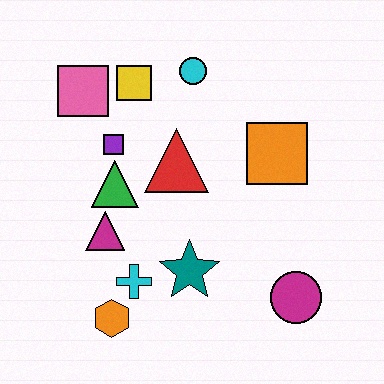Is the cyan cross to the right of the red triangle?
No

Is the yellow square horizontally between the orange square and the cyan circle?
No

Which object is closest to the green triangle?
The purple square is closest to the green triangle.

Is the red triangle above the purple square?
No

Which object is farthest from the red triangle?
The magenta circle is farthest from the red triangle.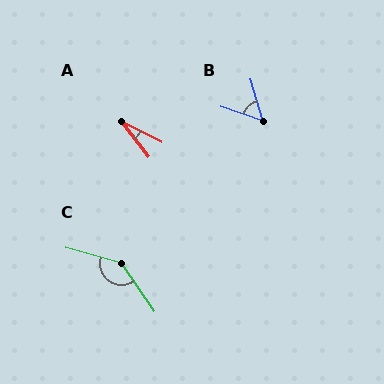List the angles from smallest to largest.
A (25°), B (54°), C (141°).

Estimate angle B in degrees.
Approximately 54 degrees.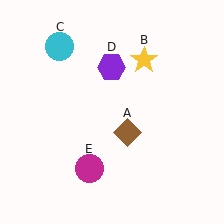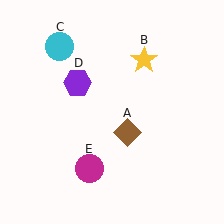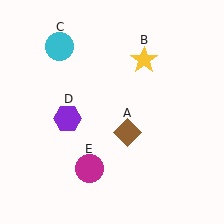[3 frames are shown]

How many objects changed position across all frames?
1 object changed position: purple hexagon (object D).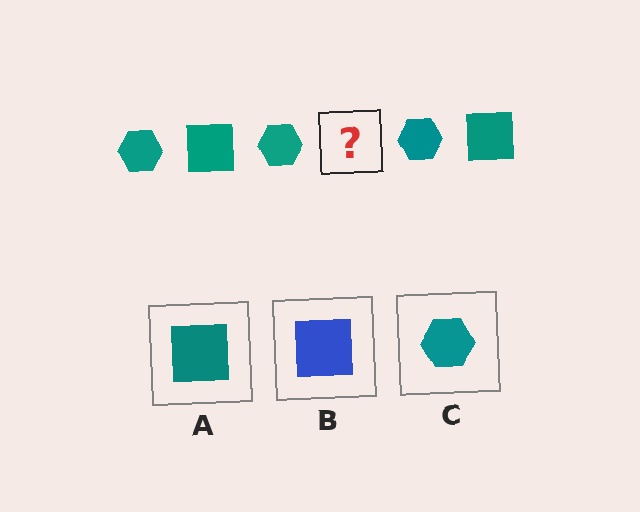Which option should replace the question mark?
Option A.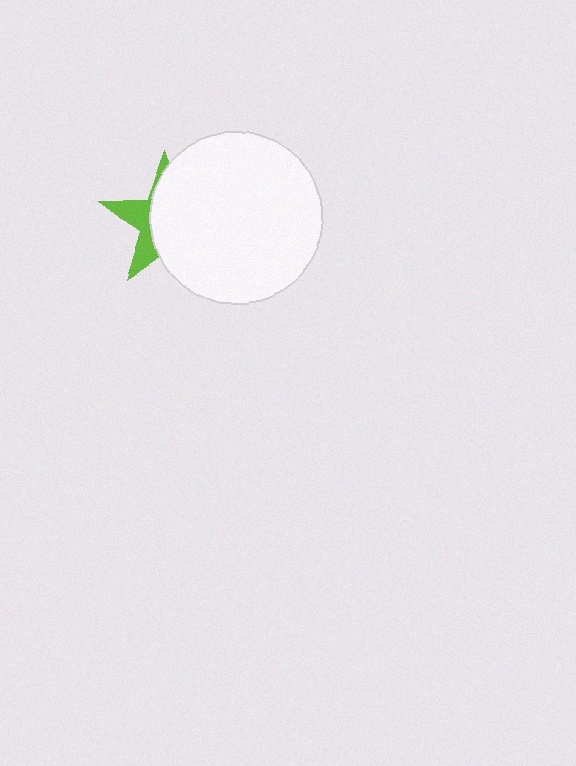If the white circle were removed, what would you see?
You would see the complete lime star.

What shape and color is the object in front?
The object in front is a white circle.